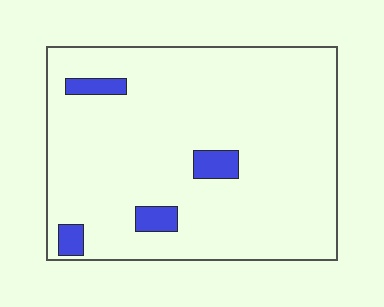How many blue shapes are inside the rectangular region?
4.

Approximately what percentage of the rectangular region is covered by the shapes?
Approximately 5%.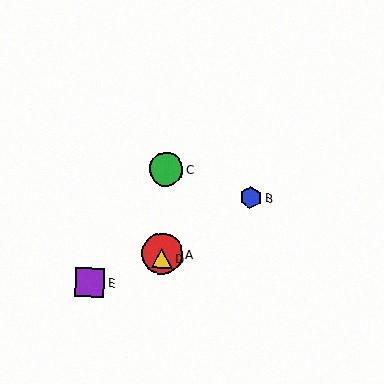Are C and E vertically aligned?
No, C is at x≈166 and E is at x≈90.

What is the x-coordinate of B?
Object B is at x≈251.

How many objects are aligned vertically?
3 objects (A, C, D) are aligned vertically.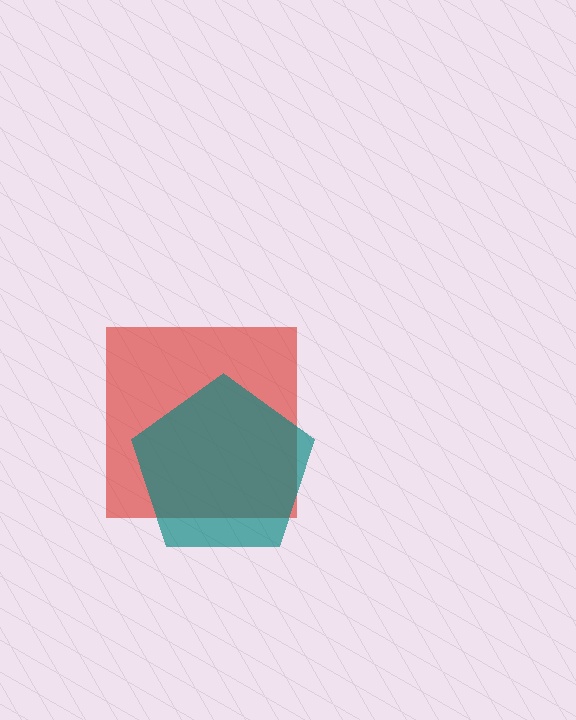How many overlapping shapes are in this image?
There are 2 overlapping shapes in the image.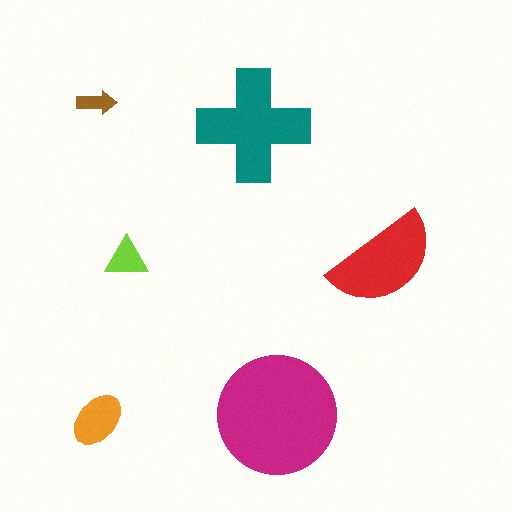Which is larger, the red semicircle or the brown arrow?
The red semicircle.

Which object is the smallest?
The brown arrow.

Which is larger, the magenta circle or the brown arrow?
The magenta circle.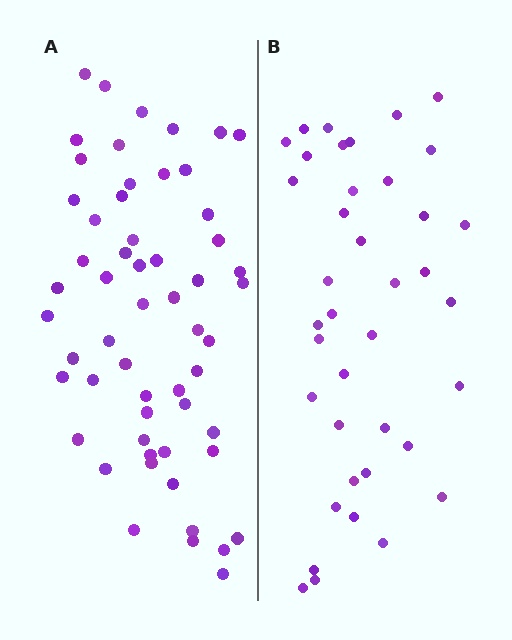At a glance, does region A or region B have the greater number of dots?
Region A (the left region) has more dots.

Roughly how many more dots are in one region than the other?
Region A has approximately 20 more dots than region B.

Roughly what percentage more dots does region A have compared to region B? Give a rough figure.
About 45% more.